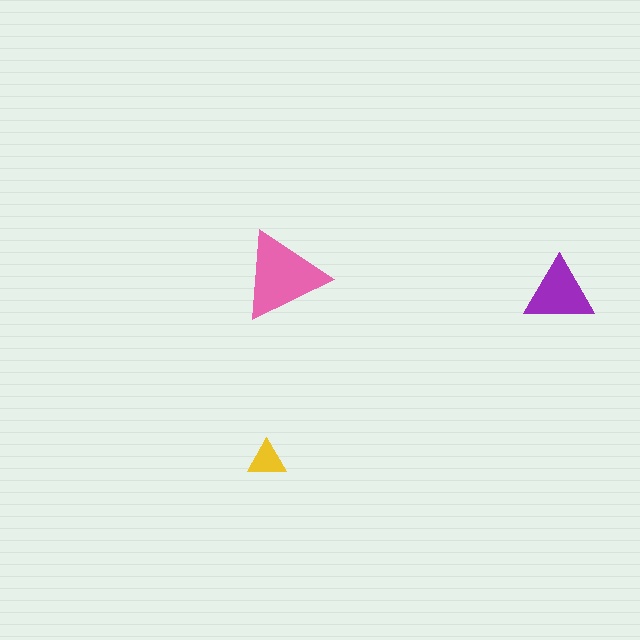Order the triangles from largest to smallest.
the pink one, the purple one, the yellow one.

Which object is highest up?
The pink triangle is topmost.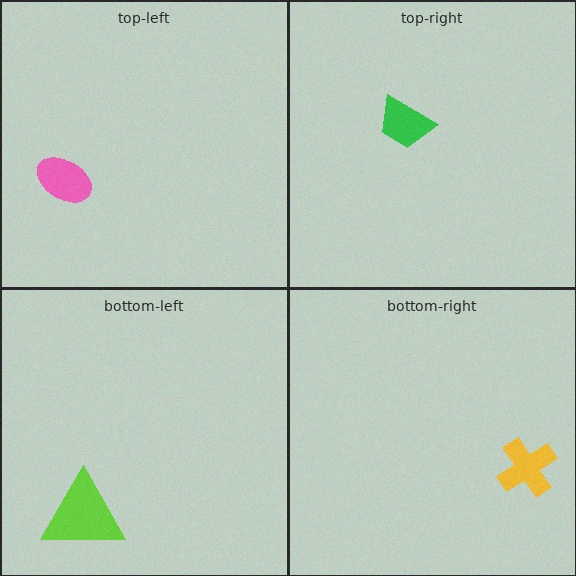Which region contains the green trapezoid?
The top-right region.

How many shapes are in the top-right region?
1.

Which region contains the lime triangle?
The bottom-left region.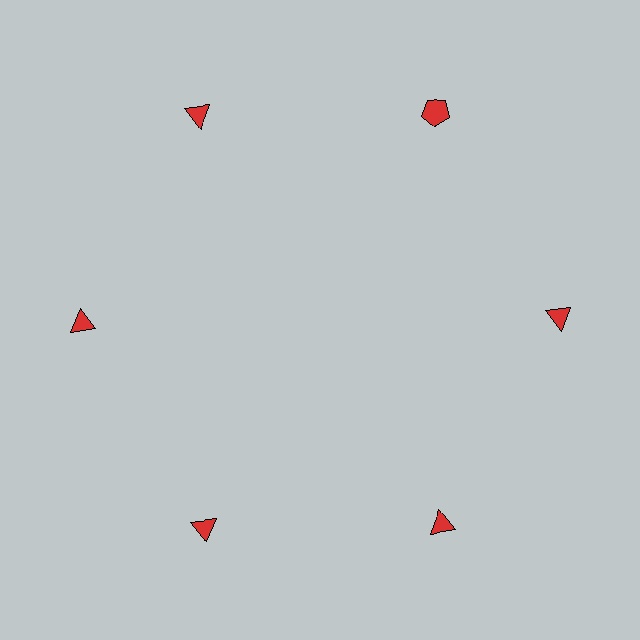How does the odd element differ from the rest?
It has a different shape: pentagon instead of triangle.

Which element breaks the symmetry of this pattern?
The red pentagon at roughly the 1 o'clock position breaks the symmetry. All other shapes are red triangles.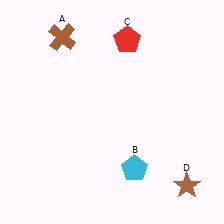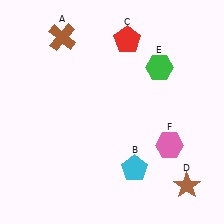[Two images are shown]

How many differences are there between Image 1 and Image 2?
There are 2 differences between the two images.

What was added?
A green hexagon (E), a pink hexagon (F) were added in Image 2.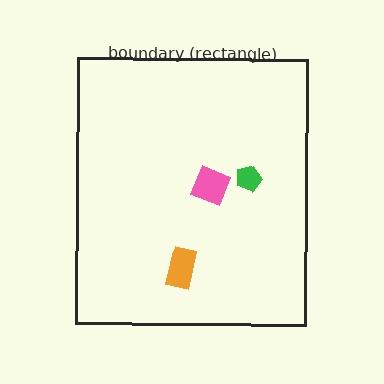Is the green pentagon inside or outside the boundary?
Inside.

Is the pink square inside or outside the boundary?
Inside.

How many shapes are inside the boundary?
3 inside, 0 outside.